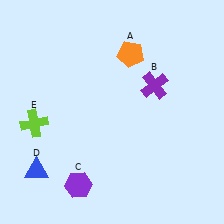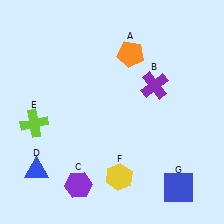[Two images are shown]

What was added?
A yellow hexagon (F), a blue square (G) were added in Image 2.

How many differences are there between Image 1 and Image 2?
There are 2 differences between the two images.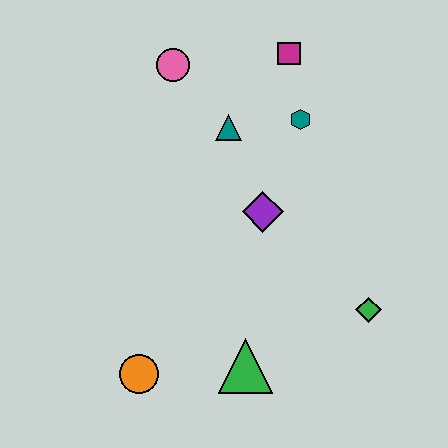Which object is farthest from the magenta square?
The orange circle is farthest from the magenta square.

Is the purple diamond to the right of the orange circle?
Yes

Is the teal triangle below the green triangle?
No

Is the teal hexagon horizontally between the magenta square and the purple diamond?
No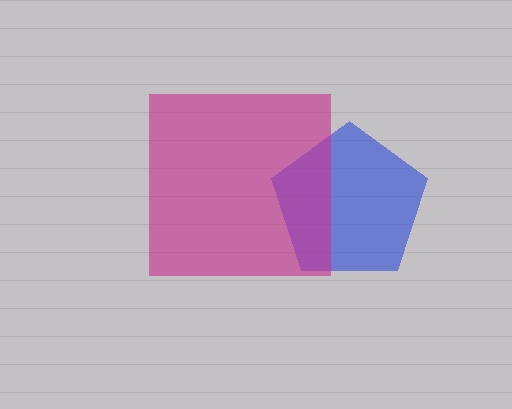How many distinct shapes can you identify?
There are 2 distinct shapes: a blue pentagon, a magenta square.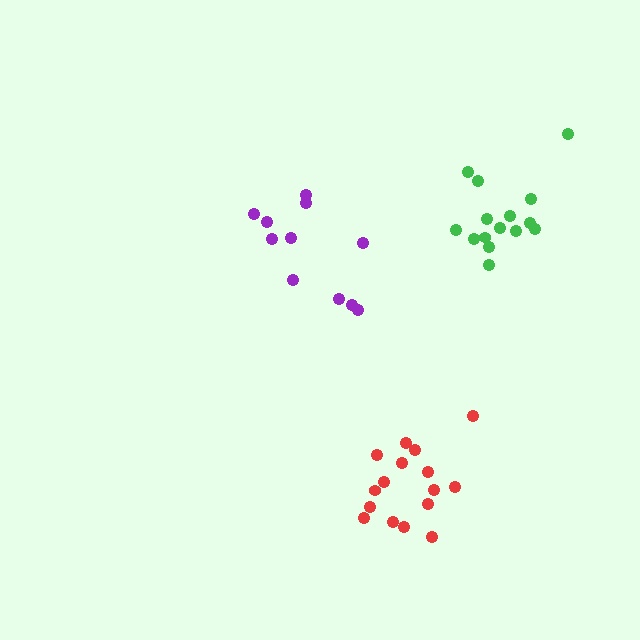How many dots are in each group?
Group 1: 11 dots, Group 2: 16 dots, Group 3: 15 dots (42 total).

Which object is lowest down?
The red cluster is bottommost.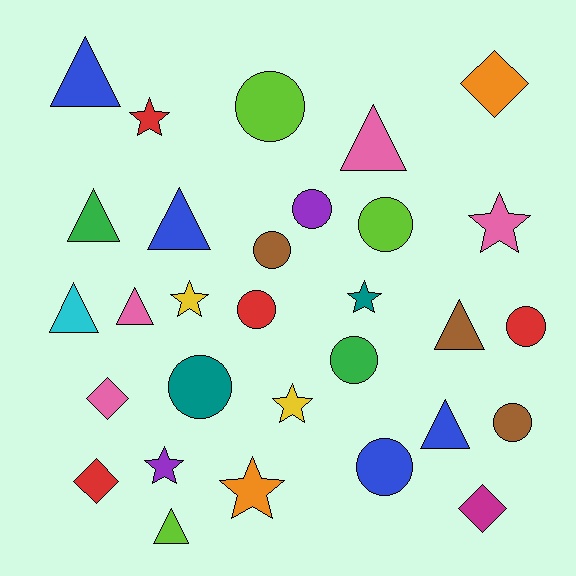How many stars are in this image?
There are 7 stars.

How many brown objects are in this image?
There are 3 brown objects.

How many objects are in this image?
There are 30 objects.